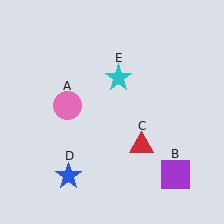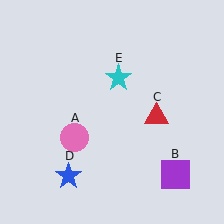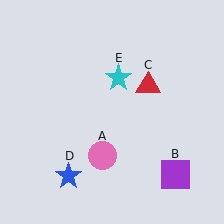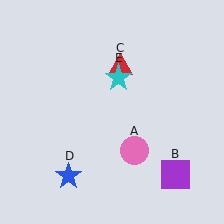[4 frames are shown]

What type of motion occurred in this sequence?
The pink circle (object A), red triangle (object C) rotated counterclockwise around the center of the scene.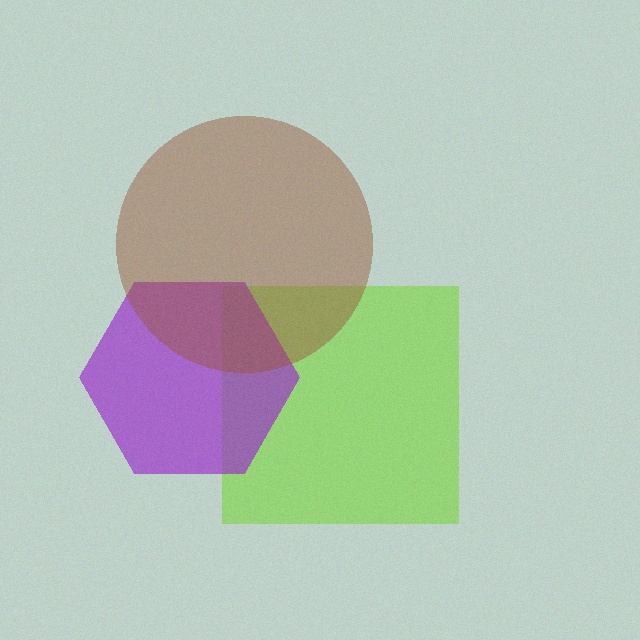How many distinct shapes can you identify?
There are 3 distinct shapes: a lime square, a purple hexagon, a brown circle.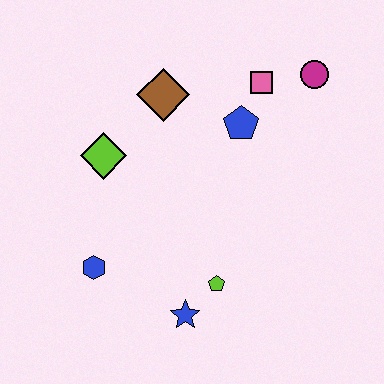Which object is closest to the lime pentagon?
The blue star is closest to the lime pentagon.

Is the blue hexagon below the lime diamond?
Yes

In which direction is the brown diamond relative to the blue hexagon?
The brown diamond is above the blue hexagon.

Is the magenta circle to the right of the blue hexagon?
Yes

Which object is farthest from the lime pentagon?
The magenta circle is farthest from the lime pentagon.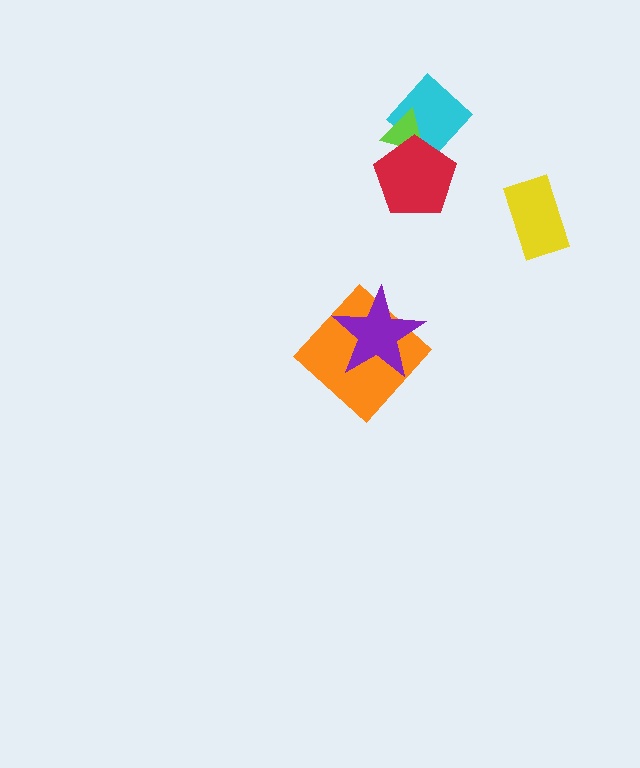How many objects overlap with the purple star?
1 object overlaps with the purple star.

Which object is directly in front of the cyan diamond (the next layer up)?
The lime triangle is directly in front of the cyan diamond.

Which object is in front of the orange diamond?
The purple star is in front of the orange diamond.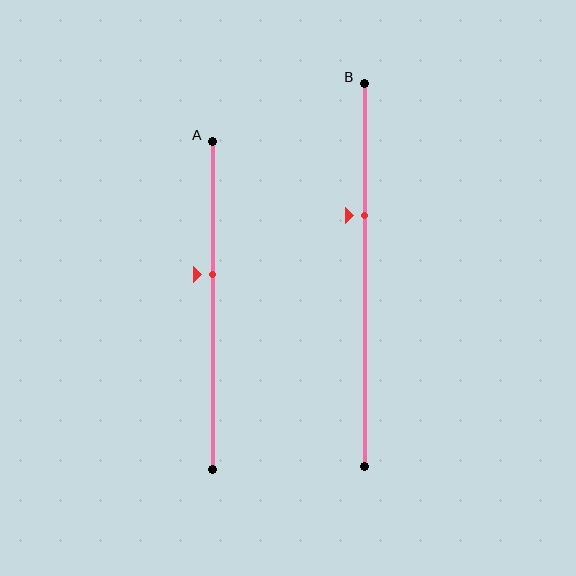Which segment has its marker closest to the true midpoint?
Segment A has its marker closest to the true midpoint.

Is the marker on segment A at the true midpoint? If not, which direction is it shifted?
No, the marker on segment A is shifted upward by about 10% of the segment length.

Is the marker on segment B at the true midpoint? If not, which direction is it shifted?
No, the marker on segment B is shifted upward by about 16% of the segment length.